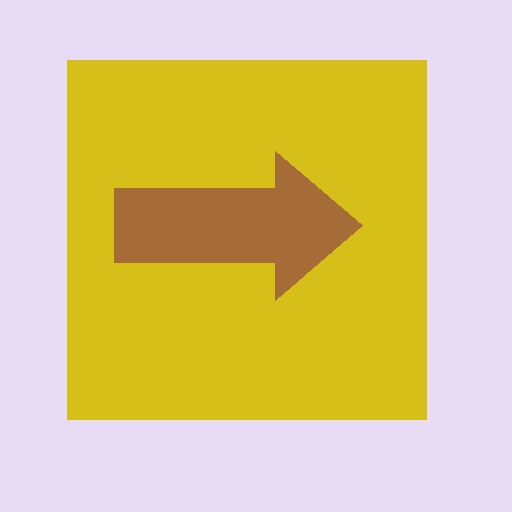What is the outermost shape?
The yellow square.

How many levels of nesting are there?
2.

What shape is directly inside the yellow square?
The brown arrow.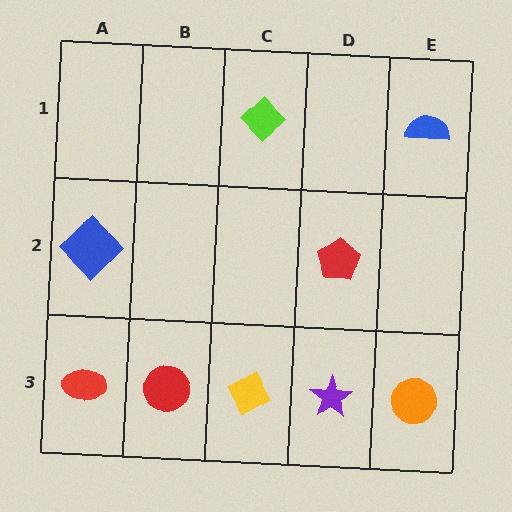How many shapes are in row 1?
2 shapes.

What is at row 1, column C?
A lime diamond.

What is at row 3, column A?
A red ellipse.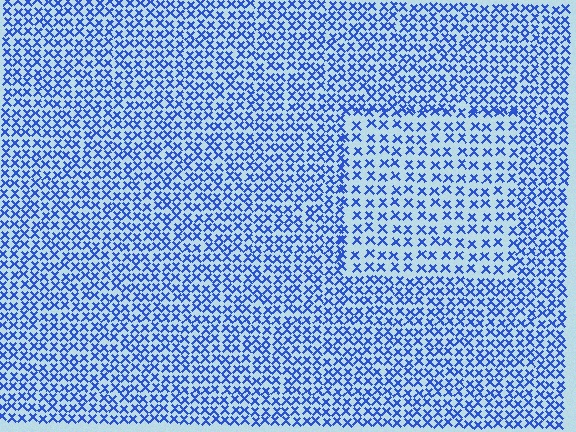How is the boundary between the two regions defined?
The boundary is defined by a change in element density (approximately 1.6x ratio). All elements are the same color, size, and shape.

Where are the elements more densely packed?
The elements are more densely packed outside the rectangle boundary.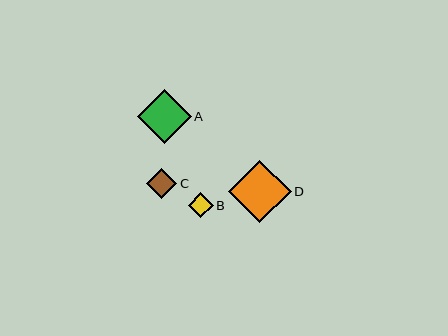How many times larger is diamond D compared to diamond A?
Diamond D is approximately 1.1 times the size of diamond A.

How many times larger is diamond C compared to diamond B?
Diamond C is approximately 1.2 times the size of diamond B.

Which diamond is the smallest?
Diamond B is the smallest with a size of approximately 25 pixels.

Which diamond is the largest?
Diamond D is the largest with a size of approximately 63 pixels.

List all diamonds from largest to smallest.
From largest to smallest: D, A, C, B.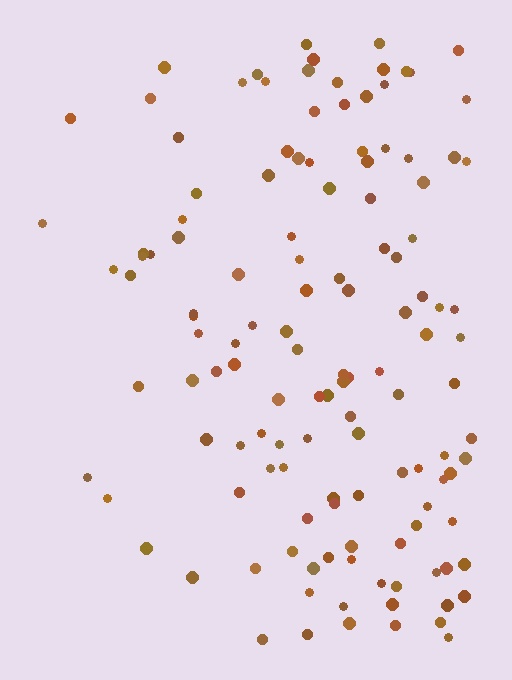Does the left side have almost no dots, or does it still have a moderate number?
Still a moderate number, just noticeably fewer than the right.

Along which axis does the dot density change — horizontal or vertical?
Horizontal.